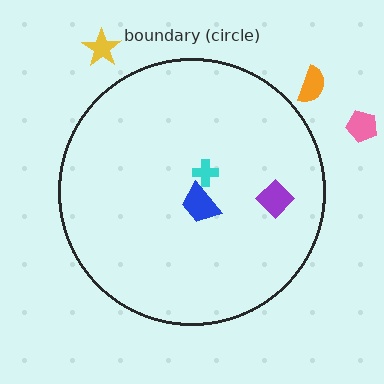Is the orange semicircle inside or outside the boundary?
Outside.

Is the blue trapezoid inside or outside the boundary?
Inside.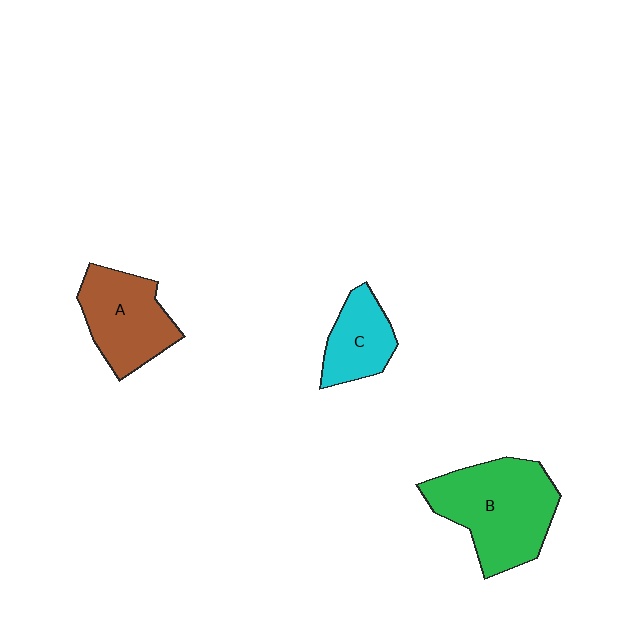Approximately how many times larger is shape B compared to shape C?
Approximately 2.0 times.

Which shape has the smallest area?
Shape C (cyan).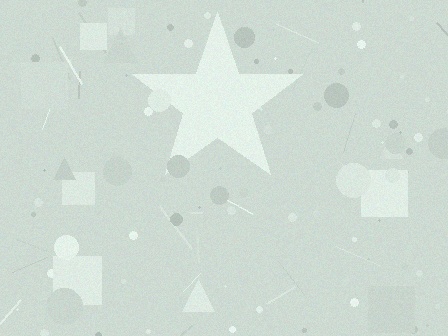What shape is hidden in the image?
A star is hidden in the image.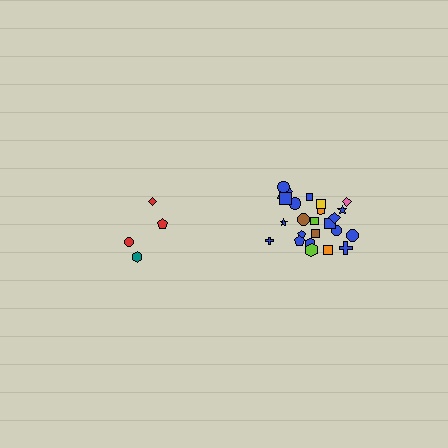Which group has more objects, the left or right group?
The right group.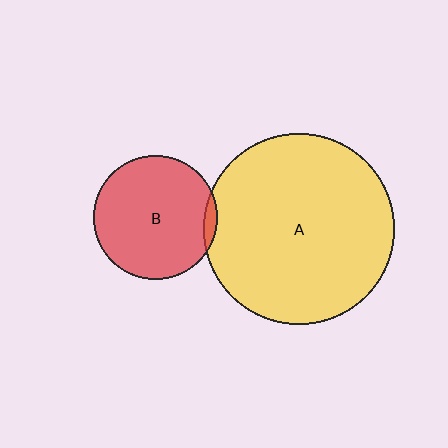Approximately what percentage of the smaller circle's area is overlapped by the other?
Approximately 5%.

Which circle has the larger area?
Circle A (yellow).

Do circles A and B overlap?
Yes.